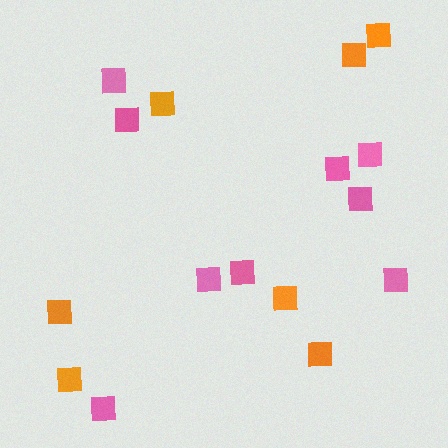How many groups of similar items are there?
There are 2 groups: one group of pink squares (9) and one group of orange squares (7).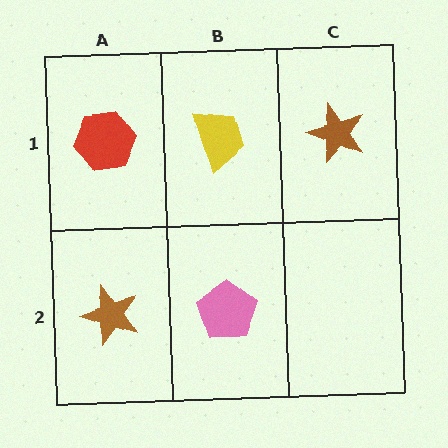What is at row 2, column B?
A pink pentagon.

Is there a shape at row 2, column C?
No, that cell is empty.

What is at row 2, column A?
A brown star.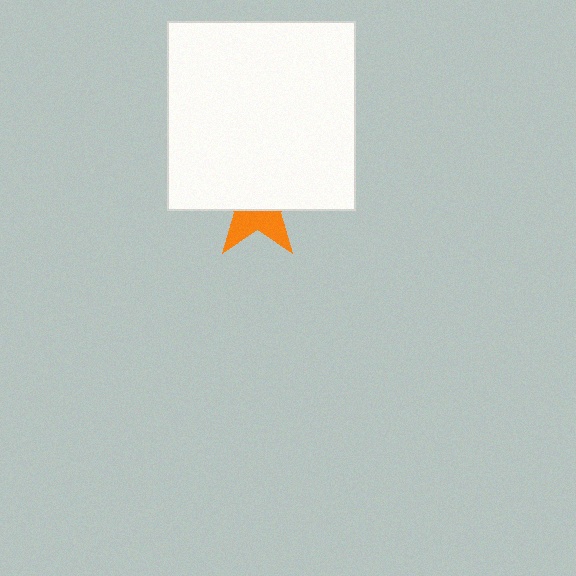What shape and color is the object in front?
The object in front is a white square.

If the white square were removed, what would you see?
You would see the complete orange star.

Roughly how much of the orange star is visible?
A small part of it is visible (roughly 37%).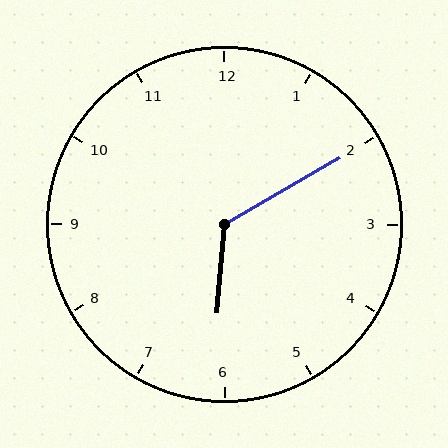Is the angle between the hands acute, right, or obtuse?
It is obtuse.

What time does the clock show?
6:10.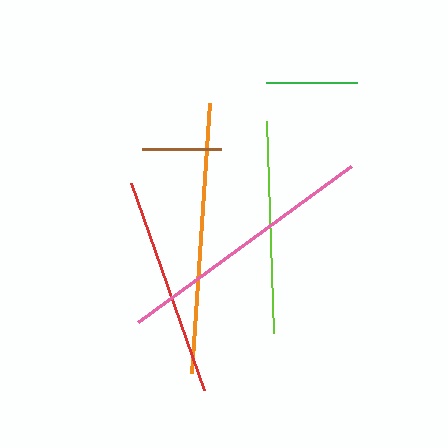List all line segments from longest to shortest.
From longest to shortest: orange, pink, red, lime, green, brown.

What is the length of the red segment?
The red segment is approximately 219 pixels long.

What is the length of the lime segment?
The lime segment is approximately 212 pixels long.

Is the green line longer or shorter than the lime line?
The lime line is longer than the green line.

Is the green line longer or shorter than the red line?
The red line is longer than the green line.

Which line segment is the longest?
The orange line is the longest at approximately 271 pixels.